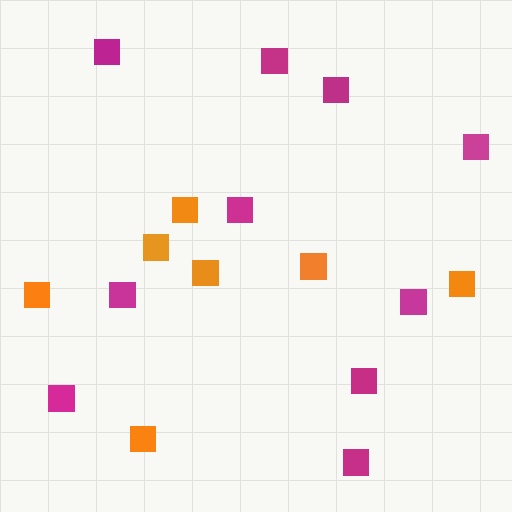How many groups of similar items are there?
There are 2 groups: one group of magenta squares (10) and one group of orange squares (7).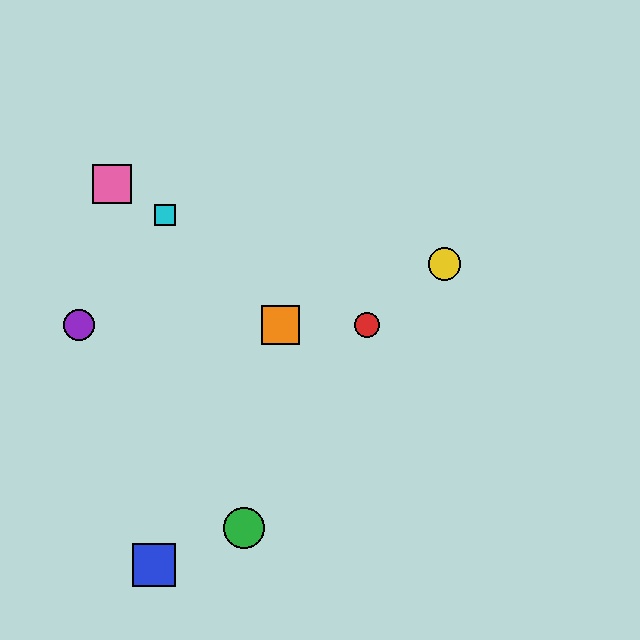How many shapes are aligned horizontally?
3 shapes (the red circle, the purple circle, the orange square) are aligned horizontally.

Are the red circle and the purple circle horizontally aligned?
Yes, both are at y≈325.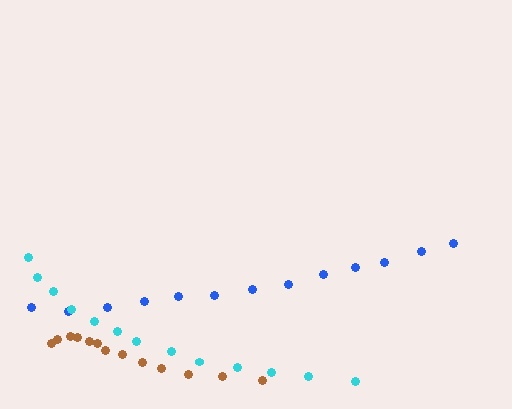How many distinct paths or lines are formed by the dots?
There are 3 distinct paths.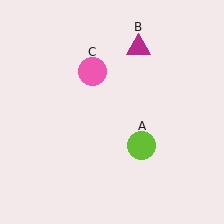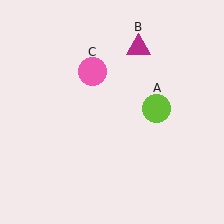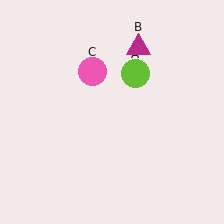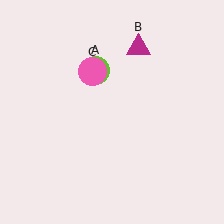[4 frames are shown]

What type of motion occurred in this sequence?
The lime circle (object A) rotated counterclockwise around the center of the scene.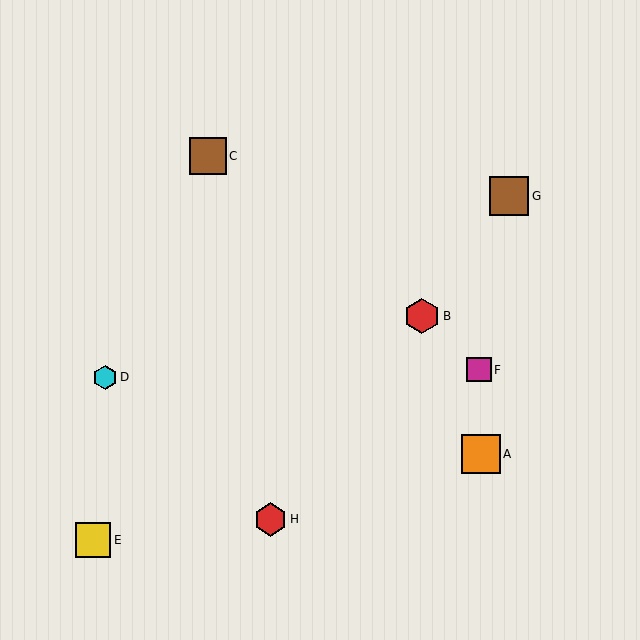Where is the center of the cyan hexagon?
The center of the cyan hexagon is at (105, 377).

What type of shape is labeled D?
Shape D is a cyan hexagon.